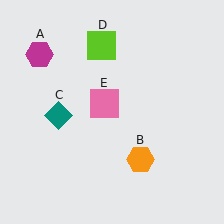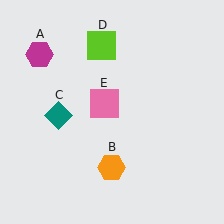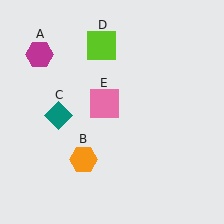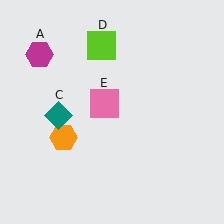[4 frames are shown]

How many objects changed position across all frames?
1 object changed position: orange hexagon (object B).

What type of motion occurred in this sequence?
The orange hexagon (object B) rotated clockwise around the center of the scene.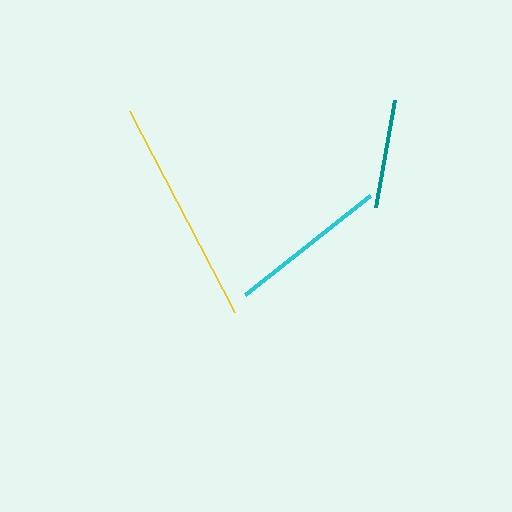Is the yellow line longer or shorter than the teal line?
The yellow line is longer than the teal line.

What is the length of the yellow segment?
The yellow segment is approximately 227 pixels long.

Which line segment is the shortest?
The teal line is the shortest at approximately 108 pixels.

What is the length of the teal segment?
The teal segment is approximately 108 pixels long.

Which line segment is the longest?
The yellow line is the longest at approximately 227 pixels.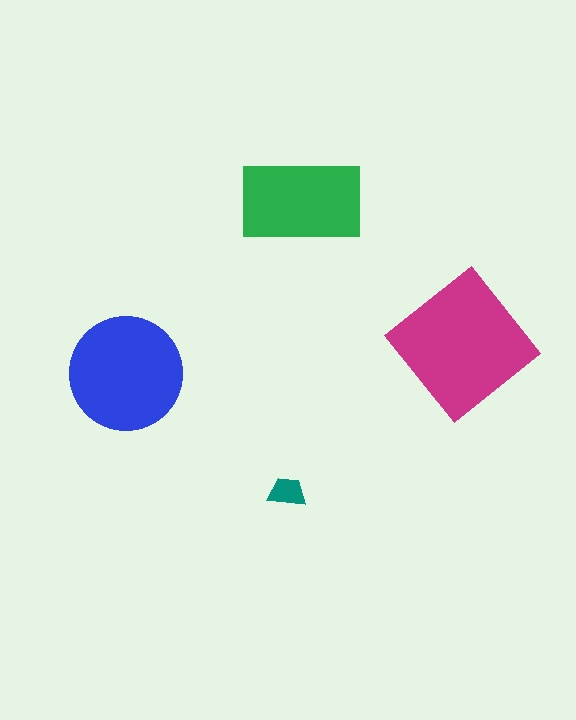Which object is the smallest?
The teal trapezoid.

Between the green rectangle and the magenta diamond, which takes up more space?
The magenta diamond.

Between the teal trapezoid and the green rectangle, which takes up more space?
The green rectangle.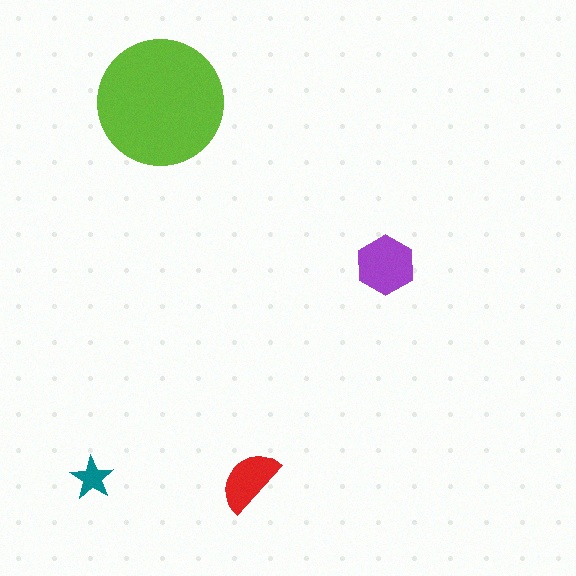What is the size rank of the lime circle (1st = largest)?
1st.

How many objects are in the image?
There are 4 objects in the image.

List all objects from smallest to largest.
The teal star, the red semicircle, the purple hexagon, the lime circle.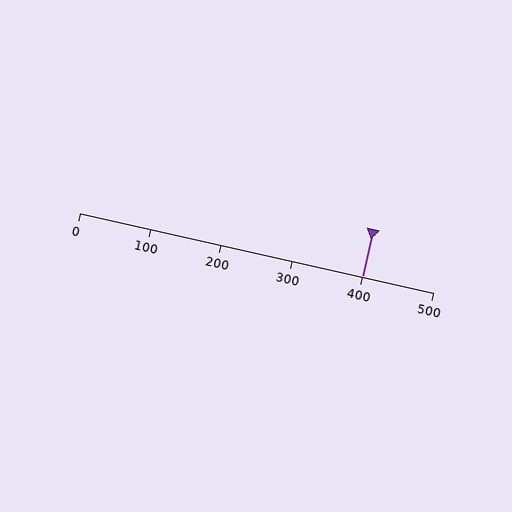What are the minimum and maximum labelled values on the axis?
The axis runs from 0 to 500.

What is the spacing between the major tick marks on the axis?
The major ticks are spaced 100 apart.